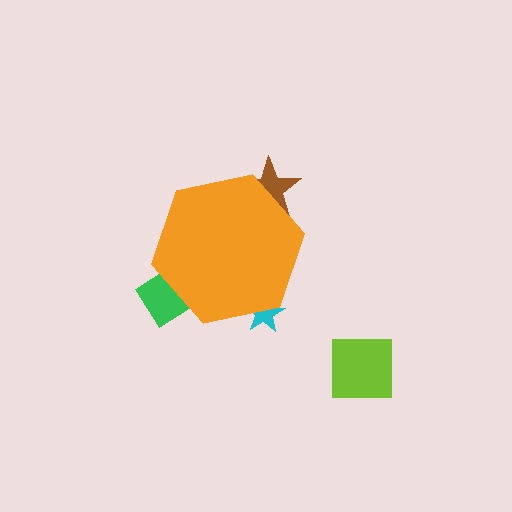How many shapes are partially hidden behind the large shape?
3 shapes are partially hidden.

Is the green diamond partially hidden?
Yes, the green diamond is partially hidden behind the orange hexagon.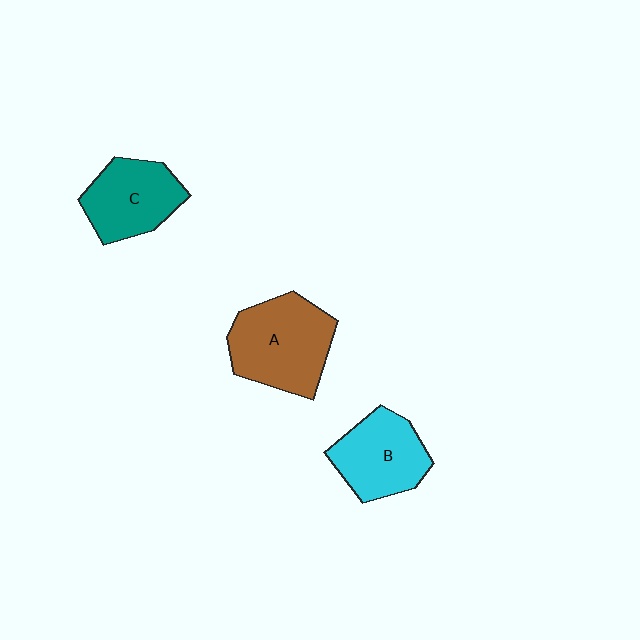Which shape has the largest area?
Shape A (brown).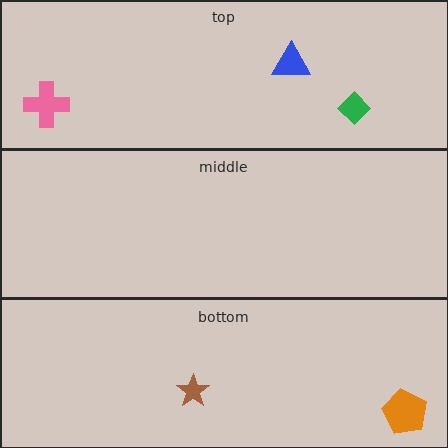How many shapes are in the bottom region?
2.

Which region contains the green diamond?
The top region.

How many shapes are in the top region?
3.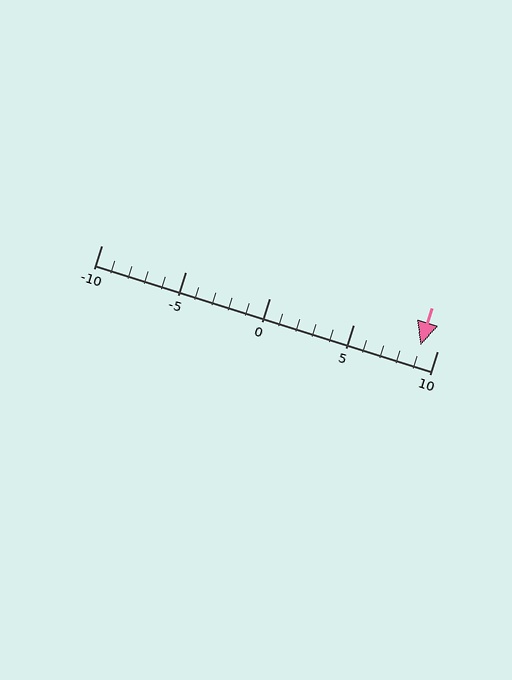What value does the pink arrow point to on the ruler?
The pink arrow points to approximately 9.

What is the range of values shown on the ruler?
The ruler shows values from -10 to 10.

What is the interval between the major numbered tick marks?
The major tick marks are spaced 5 units apart.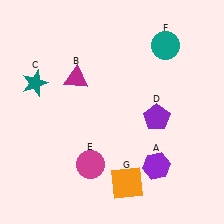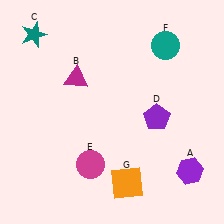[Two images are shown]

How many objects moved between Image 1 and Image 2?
2 objects moved between the two images.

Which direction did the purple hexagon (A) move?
The purple hexagon (A) moved right.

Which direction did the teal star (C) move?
The teal star (C) moved up.